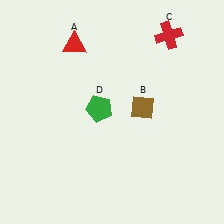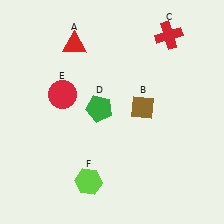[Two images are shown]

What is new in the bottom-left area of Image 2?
A lime hexagon (F) was added in the bottom-left area of Image 2.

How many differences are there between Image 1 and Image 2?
There are 2 differences between the two images.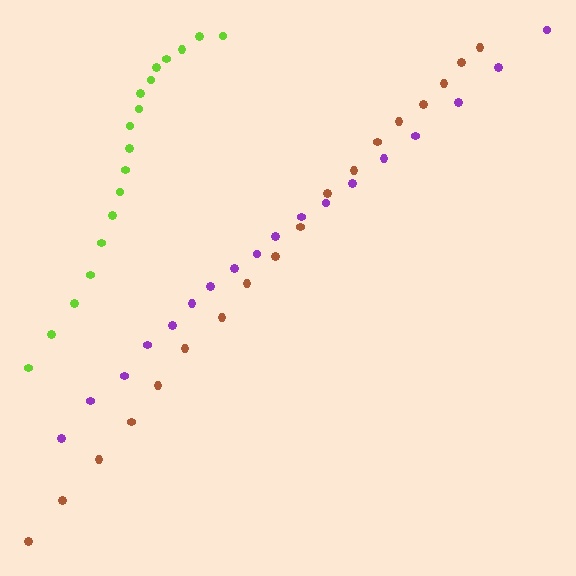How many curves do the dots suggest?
There are 3 distinct paths.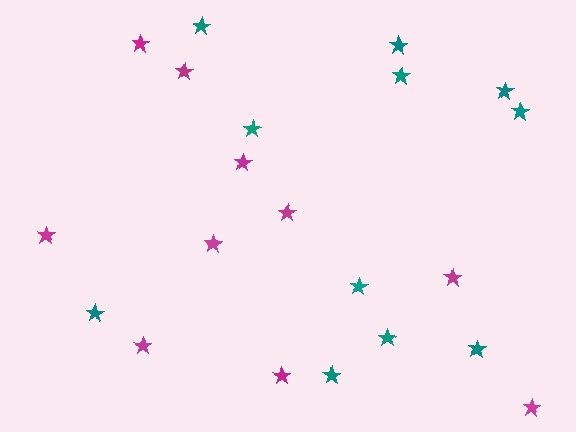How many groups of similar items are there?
There are 2 groups: one group of teal stars (11) and one group of magenta stars (10).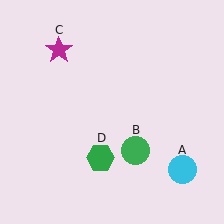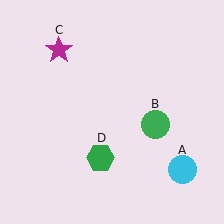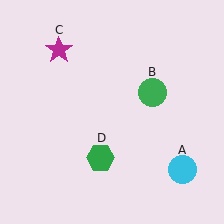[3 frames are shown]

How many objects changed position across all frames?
1 object changed position: green circle (object B).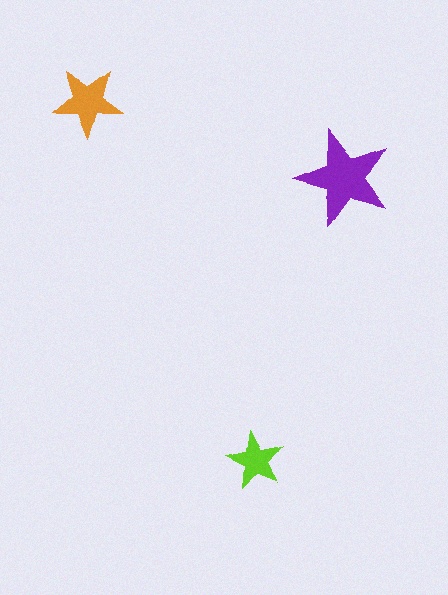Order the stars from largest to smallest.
the purple one, the orange one, the lime one.